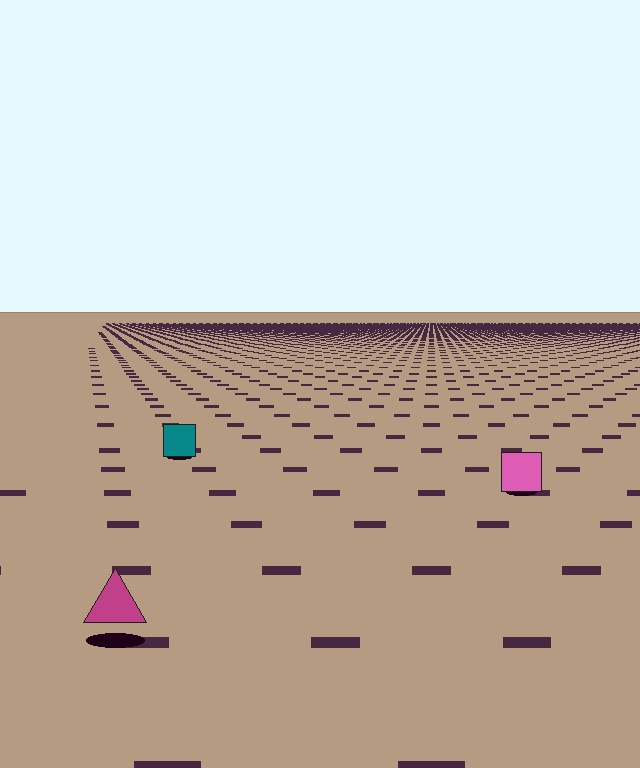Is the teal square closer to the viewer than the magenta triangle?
No. The magenta triangle is closer — you can tell from the texture gradient: the ground texture is coarser near it.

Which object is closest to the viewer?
The magenta triangle is closest. The texture marks near it are larger and more spread out.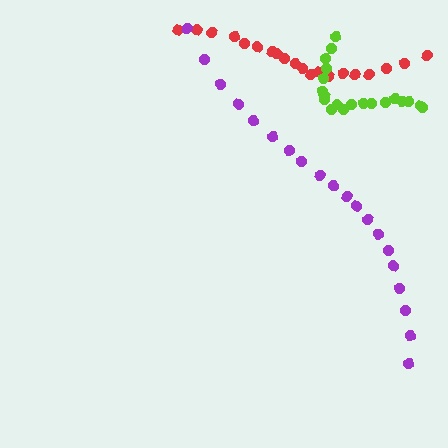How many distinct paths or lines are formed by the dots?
There are 3 distinct paths.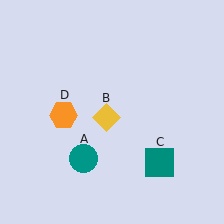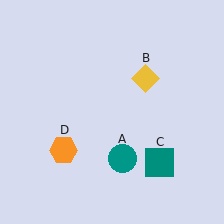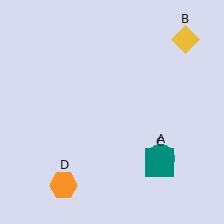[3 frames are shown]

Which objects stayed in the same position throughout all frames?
Teal square (object C) remained stationary.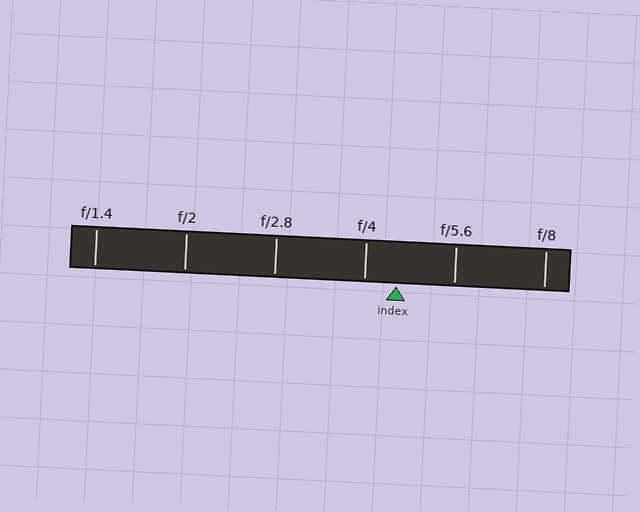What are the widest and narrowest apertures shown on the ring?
The widest aperture shown is f/1.4 and the narrowest is f/8.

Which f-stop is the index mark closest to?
The index mark is closest to f/4.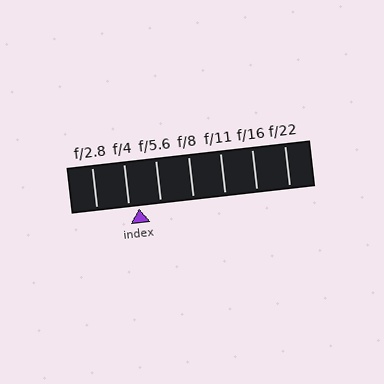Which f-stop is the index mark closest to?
The index mark is closest to f/4.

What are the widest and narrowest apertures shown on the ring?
The widest aperture shown is f/2.8 and the narrowest is f/22.